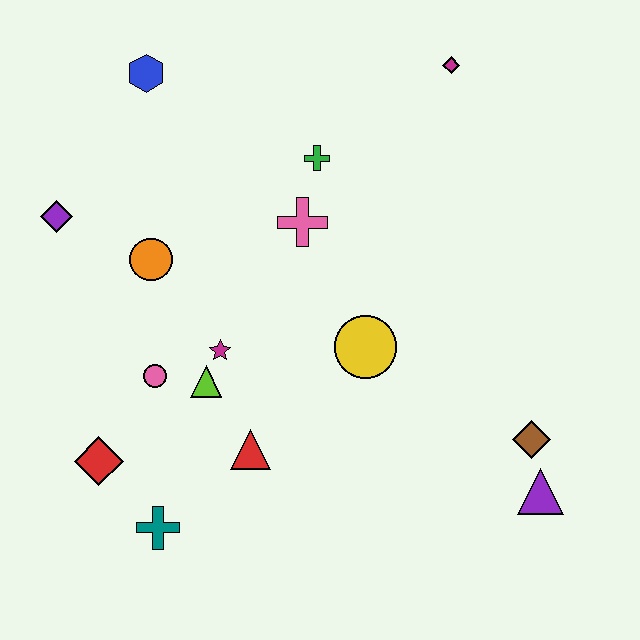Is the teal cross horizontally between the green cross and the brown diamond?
No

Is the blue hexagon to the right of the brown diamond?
No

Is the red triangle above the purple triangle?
Yes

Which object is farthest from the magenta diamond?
The teal cross is farthest from the magenta diamond.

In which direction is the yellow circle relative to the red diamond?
The yellow circle is to the right of the red diamond.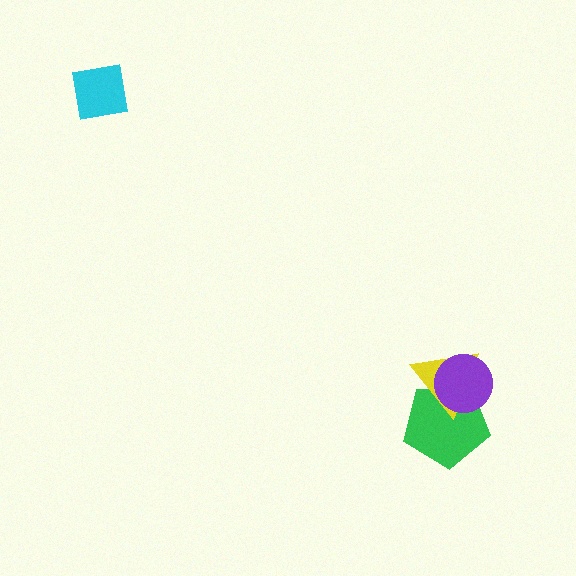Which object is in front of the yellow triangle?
The purple circle is in front of the yellow triangle.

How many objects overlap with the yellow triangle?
2 objects overlap with the yellow triangle.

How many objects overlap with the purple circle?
2 objects overlap with the purple circle.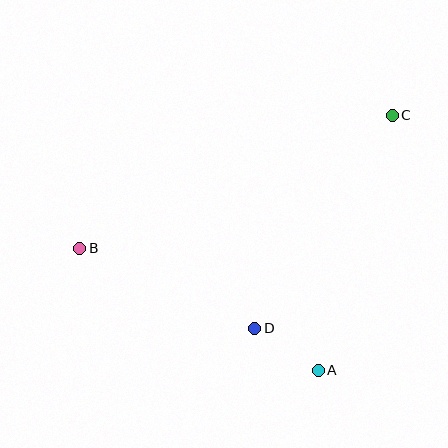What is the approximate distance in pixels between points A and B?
The distance between A and B is approximately 268 pixels.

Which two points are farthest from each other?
Points B and C are farthest from each other.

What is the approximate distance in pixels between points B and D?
The distance between B and D is approximately 193 pixels.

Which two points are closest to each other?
Points A and D are closest to each other.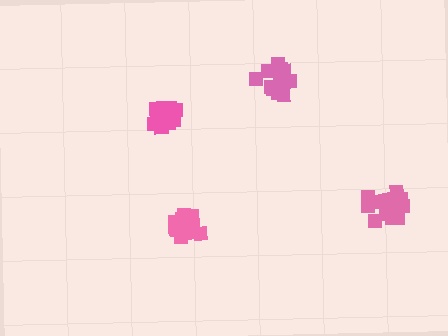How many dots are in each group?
Group 1: 16 dots, Group 2: 15 dots, Group 3: 19 dots, Group 4: 18 dots (68 total).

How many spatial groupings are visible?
There are 4 spatial groupings.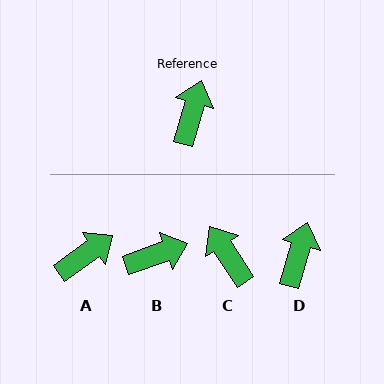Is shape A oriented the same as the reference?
No, it is off by about 38 degrees.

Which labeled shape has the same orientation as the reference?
D.